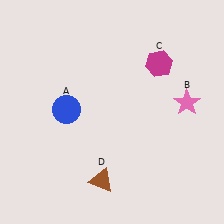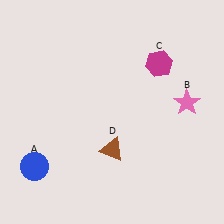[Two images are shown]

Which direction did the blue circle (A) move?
The blue circle (A) moved down.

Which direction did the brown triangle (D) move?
The brown triangle (D) moved up.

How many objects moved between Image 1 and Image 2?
2 objects moved between the two images.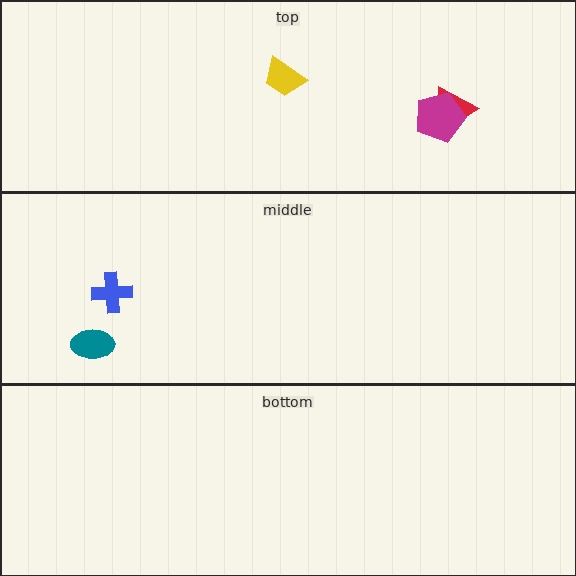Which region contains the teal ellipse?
The middle region.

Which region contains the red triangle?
The top region.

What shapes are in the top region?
The yellow trapezoid, the red triangle, the magenta pentagon.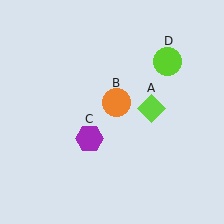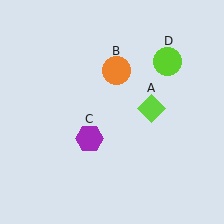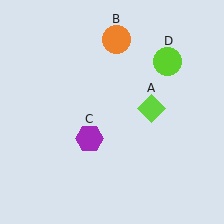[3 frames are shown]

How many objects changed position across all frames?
1 object changed position: orange circle (object B).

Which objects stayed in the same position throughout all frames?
Lime diamond (object A) and purple hexagon (object C) and lime circle (object D) remained stationary.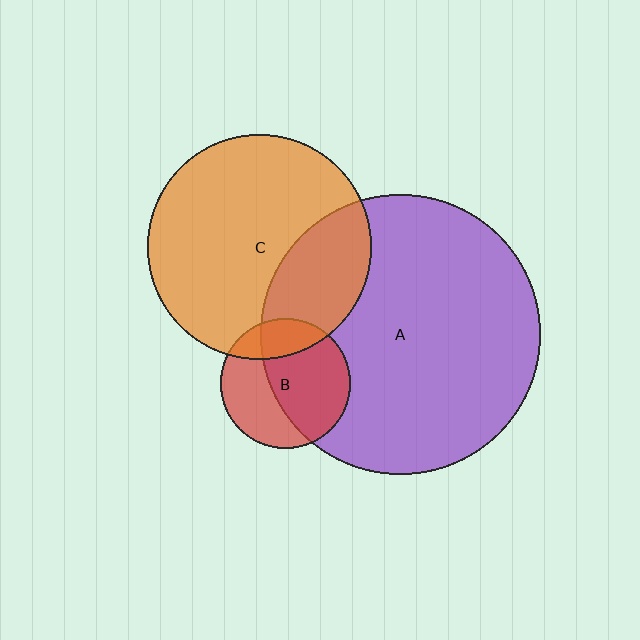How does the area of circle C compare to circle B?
Approximately 3.0 times.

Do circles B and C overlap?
Yes.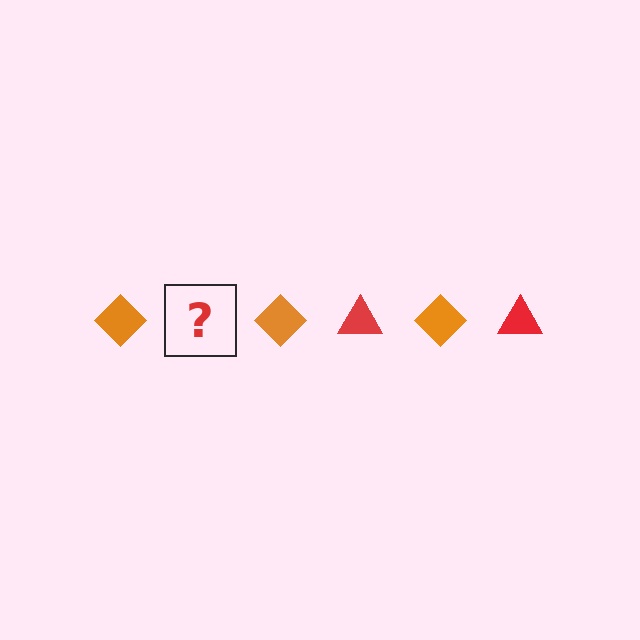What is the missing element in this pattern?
The missing element is a red triangle.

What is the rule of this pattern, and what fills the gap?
The rule is that the pattern alternates between orange diamond and red triangle. The gap should be filled with a red triangle.